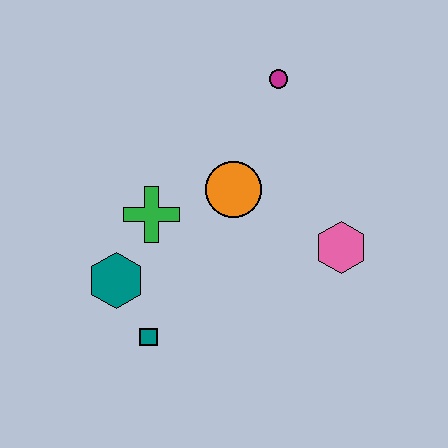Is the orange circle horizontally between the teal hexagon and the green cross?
No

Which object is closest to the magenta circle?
The orange circle is closest to the magenta circle.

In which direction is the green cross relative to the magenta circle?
The green cross is below the magenta circle.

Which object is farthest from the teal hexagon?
The magenta circle is farthest from the teal hexagon.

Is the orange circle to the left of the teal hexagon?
No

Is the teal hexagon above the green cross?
No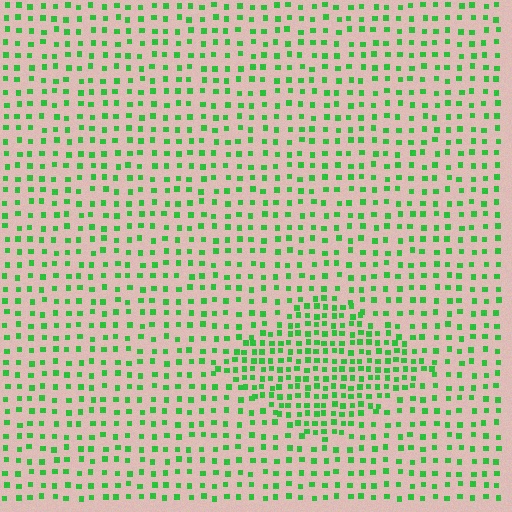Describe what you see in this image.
The image contains small green elements arranged at two different densities. A diamond-shaped region is visible where the elements are more densely packed than the surrounding area.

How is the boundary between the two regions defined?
The boundary is defined by a change in element density (approximately 1.9x ratio). All elements are the same color, size, and shape.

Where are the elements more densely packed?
The elements are more densely packed inside the diamond boundary.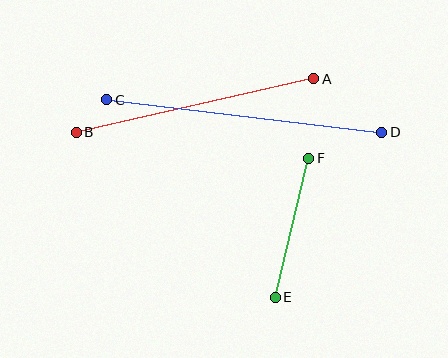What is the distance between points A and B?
The distance is approximately 243 pixels.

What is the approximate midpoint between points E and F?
The midpoint is at approximately (292, 228) pixels.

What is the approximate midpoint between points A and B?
The midpoint is at approximately (195, 106) pixels.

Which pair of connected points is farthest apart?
Points C and D are farthest apart.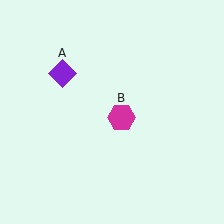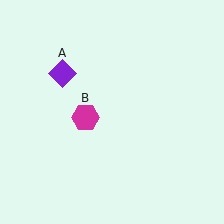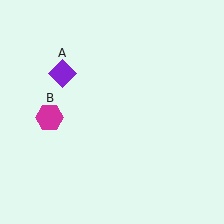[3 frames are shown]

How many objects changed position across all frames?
1 object changed position: magenta hexagon (object B).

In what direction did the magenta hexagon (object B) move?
The magenta hexagon (object B) moved left.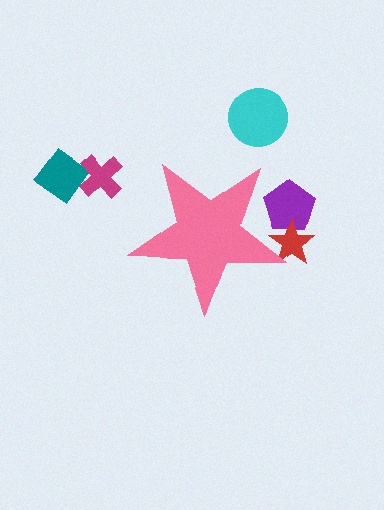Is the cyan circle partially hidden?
No, the cyan circle is fully visible.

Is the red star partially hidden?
Yes, the red star is partially hidden behind the pink star.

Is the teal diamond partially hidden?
No, the teal diamond is fully visible.